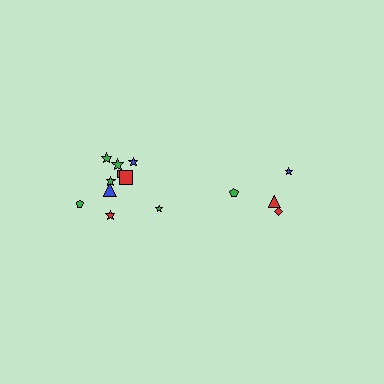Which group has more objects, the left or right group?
The left group.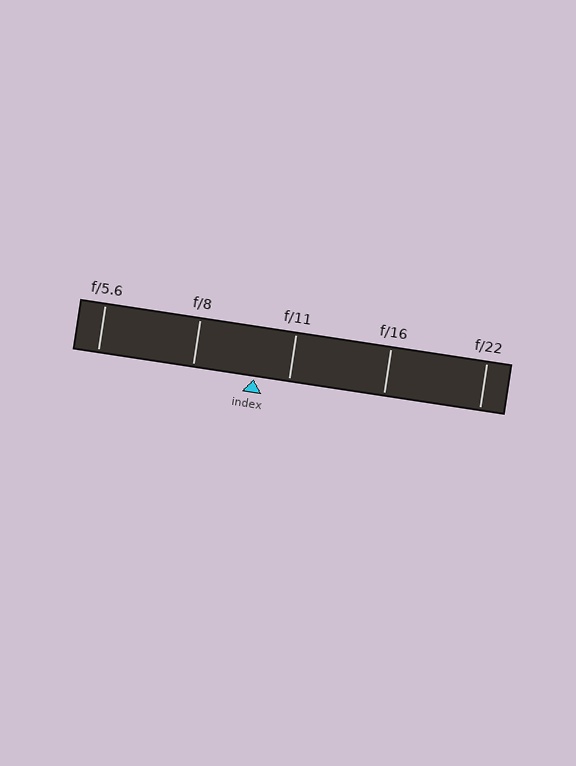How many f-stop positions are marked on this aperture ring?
There are 5 f-stop positions marked.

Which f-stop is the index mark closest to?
The index mark is closest to f/11.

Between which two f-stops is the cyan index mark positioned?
The index mark is between f/8 and f/11.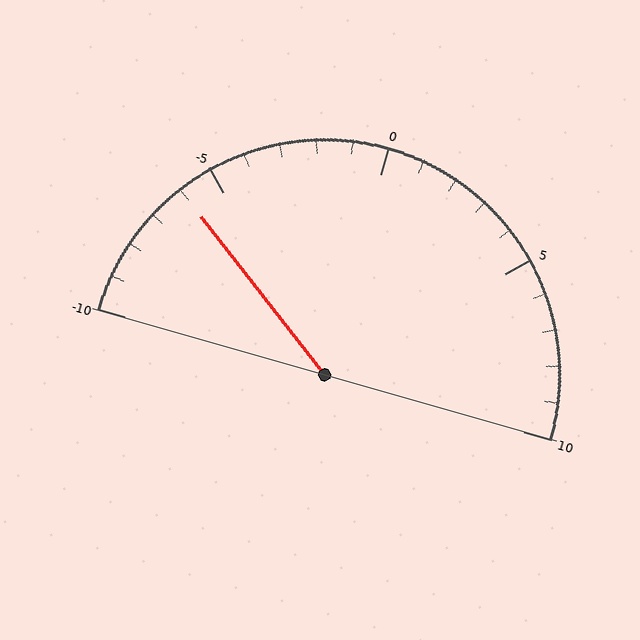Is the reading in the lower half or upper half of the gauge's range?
The reading is in the lower half of the range (-10 to 10).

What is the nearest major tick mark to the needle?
The nearest major tick mark is -5.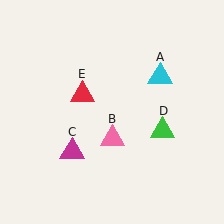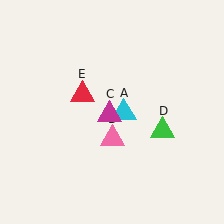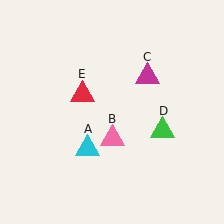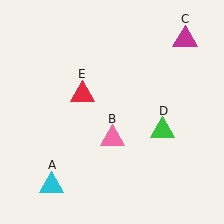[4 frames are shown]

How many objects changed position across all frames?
2 objects changed position: cyan triangle (object A), magenta triangle (object C).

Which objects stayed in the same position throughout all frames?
Pink triangle (object B) and green triangle (object D) and red triangle (object E) remained stationary.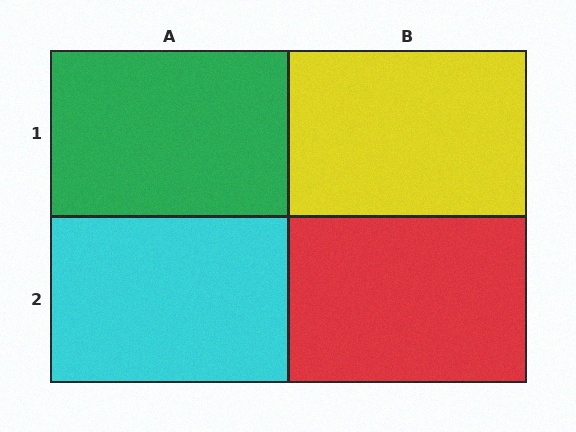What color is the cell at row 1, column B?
Yellow.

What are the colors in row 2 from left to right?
Cyan, red.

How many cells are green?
1 cell is green.